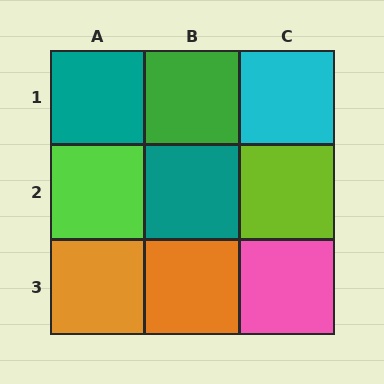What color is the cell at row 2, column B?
Teal.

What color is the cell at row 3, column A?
Orange.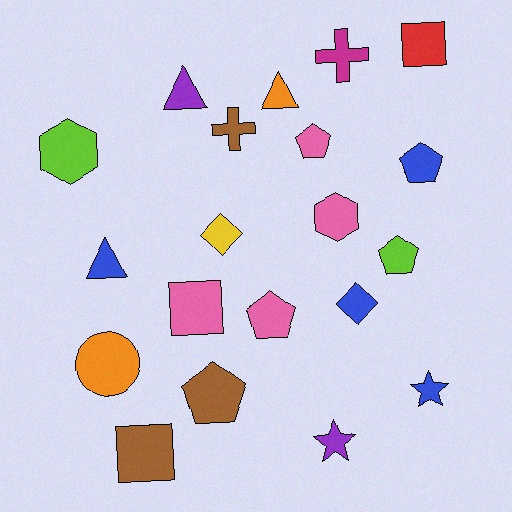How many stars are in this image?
There are 2 stars.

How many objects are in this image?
There are 20 objects.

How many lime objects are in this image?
There are 2 lime objects.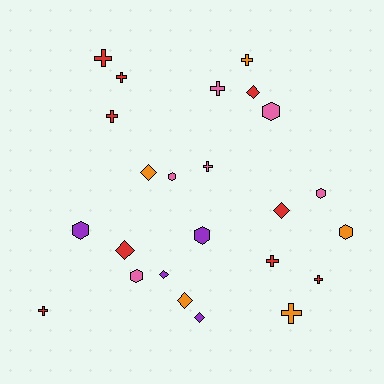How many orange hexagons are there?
There is 1 orange hexagon.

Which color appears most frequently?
Red, with 9 objects.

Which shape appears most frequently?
Cross, with 10 objects.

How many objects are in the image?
There are 24 objects.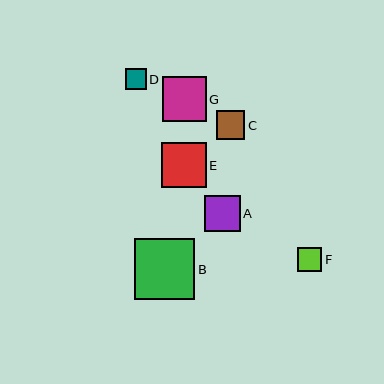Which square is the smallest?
Square D is the smallest with a size of approximately 21 pixels.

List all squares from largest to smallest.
From largest to smallest: B, E, G, A, C, F, D.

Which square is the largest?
Square B is the largest with a size of approximately 60 pixels.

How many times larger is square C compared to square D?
Square C is approximately 1.4 times the size of square D.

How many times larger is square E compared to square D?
Square E is approximately 2.2 times the size of square D.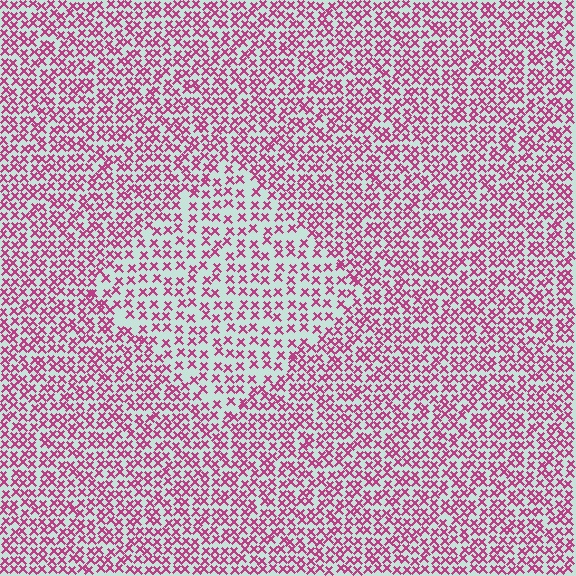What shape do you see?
I see a diamond.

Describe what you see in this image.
The image contains small magenta elements arranged at two different densities. A diamond-shaped region is visible where the elements are less densely packed than the surrounding area.